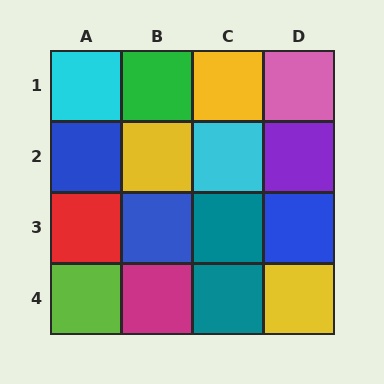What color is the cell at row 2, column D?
Purple.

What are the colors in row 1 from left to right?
Cyan, green, yellow, pink.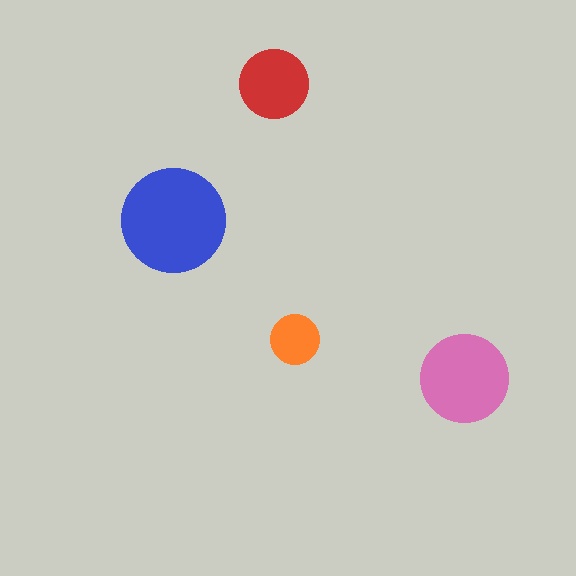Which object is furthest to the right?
The pink circle is rightmost.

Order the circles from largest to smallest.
the blue one, the pink one, the red one, the orange one.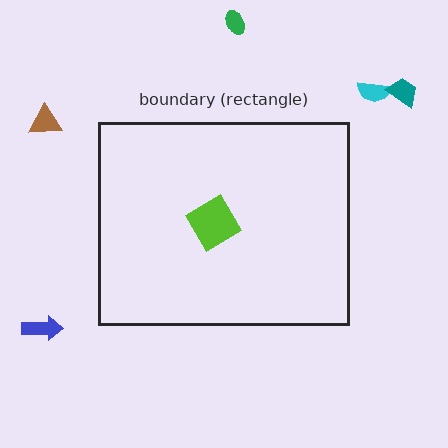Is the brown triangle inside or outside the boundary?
Outside.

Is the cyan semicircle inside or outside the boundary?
Outside.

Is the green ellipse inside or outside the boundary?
Outside.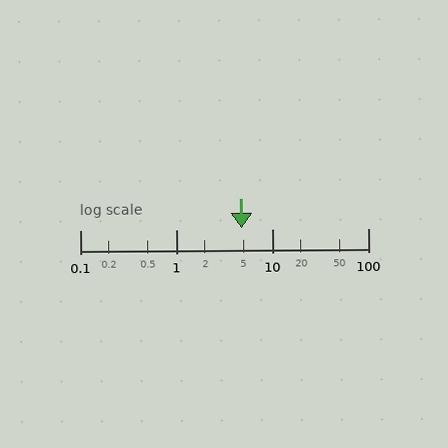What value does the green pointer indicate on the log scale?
The pointer indicates approximately 4.8.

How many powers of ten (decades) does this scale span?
The scale spans 3 decades, from 0.1 to 100.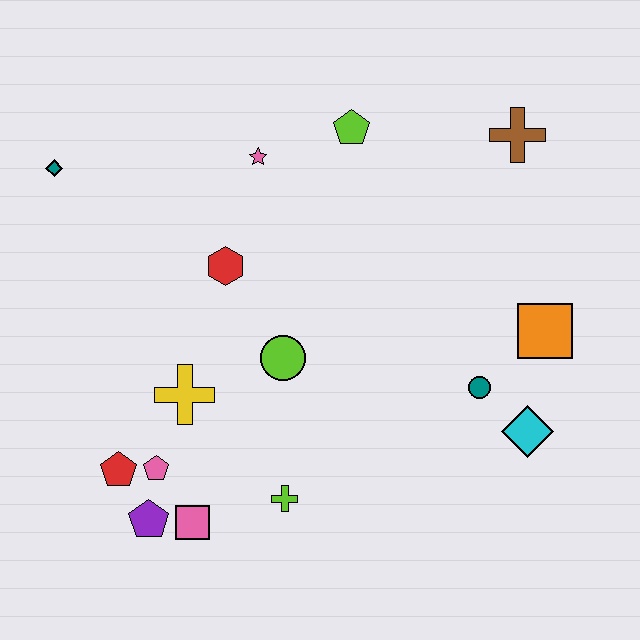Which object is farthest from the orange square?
The teal diamond is farthest from the orange square.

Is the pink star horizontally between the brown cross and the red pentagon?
Yes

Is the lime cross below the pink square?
No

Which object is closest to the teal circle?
The cyan diamond is closest to the teal circle.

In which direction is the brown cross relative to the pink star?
The brown cross is to the right of the pink star.